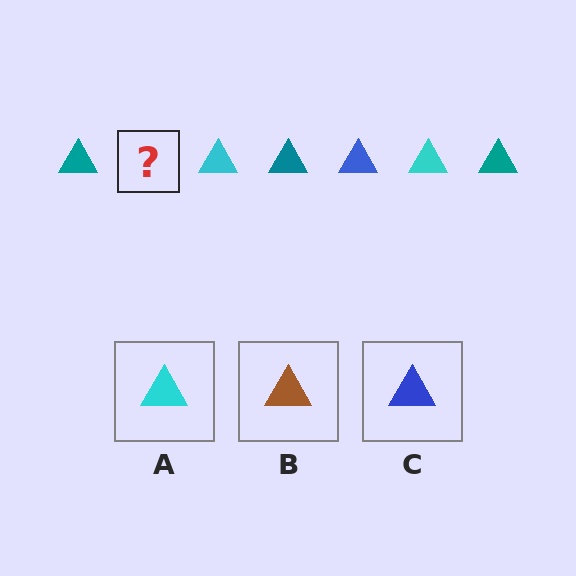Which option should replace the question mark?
Option C.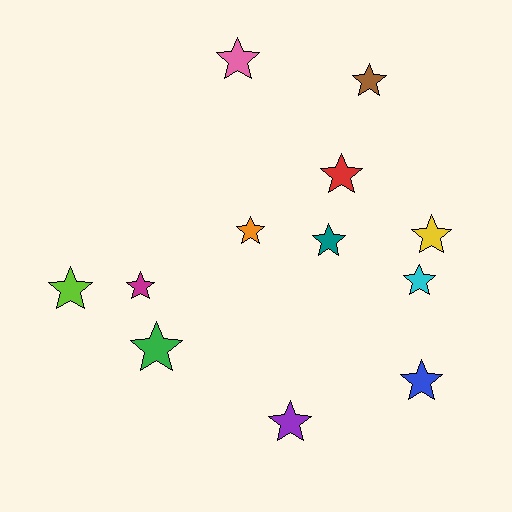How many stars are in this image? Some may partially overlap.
There are 12 stars.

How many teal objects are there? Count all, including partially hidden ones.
There is 1 teal object.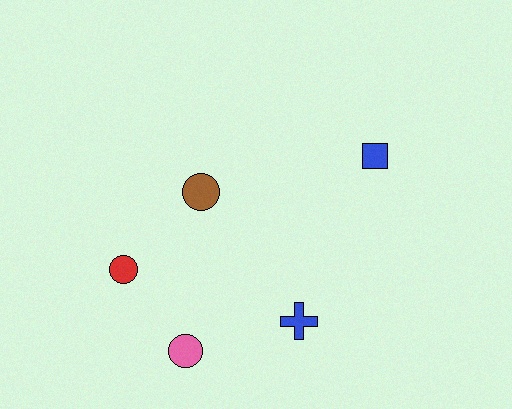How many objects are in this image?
There are 5 objects.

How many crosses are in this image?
There is 1 cross.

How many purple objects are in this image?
There are no purple objects.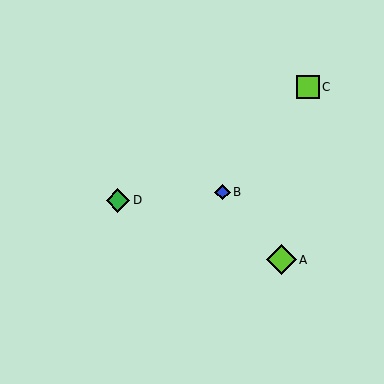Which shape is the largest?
The lime diamond (labeled A) is the largest.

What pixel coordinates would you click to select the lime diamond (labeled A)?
Click at (282, 260) to select the lime diamond A.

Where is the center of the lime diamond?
The center of the lime diamond is at (282, 260).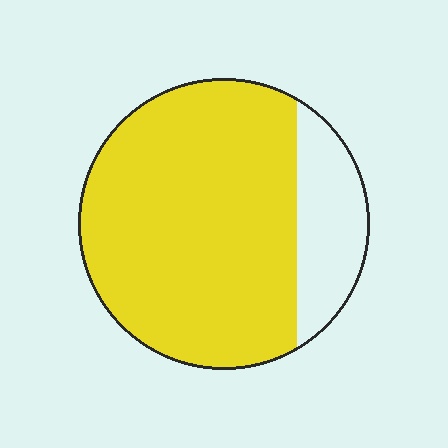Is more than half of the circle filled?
Yes.